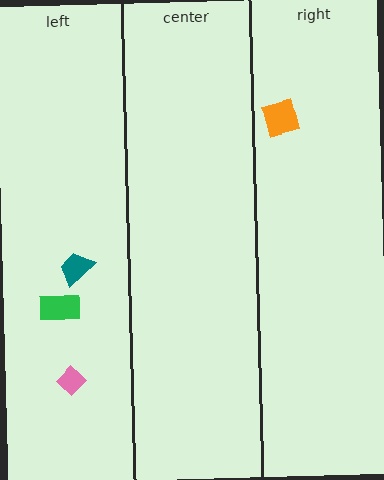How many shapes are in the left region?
3.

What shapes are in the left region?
The green rectangle, the pink diamond, the teal trapezoid.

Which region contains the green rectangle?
The left region.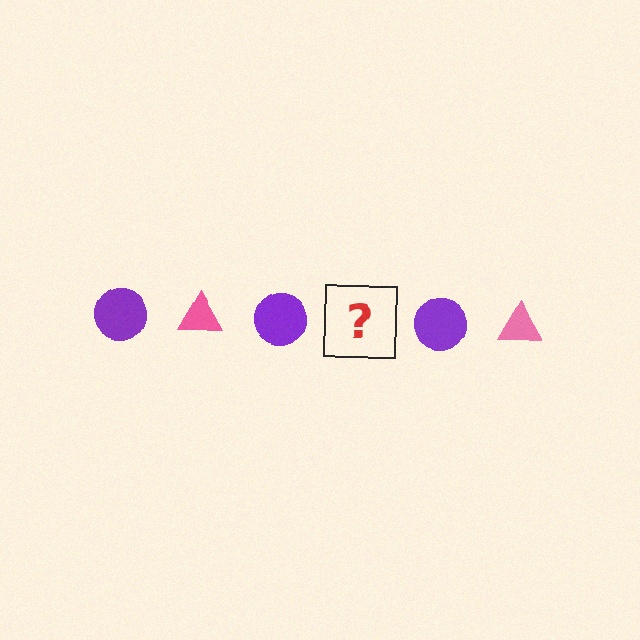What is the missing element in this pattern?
The missing element is a pink triangle.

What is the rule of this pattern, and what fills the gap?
The rule is that the pattern alternates between purple circle and pink triangle. The gap should be filled with a pink triangle.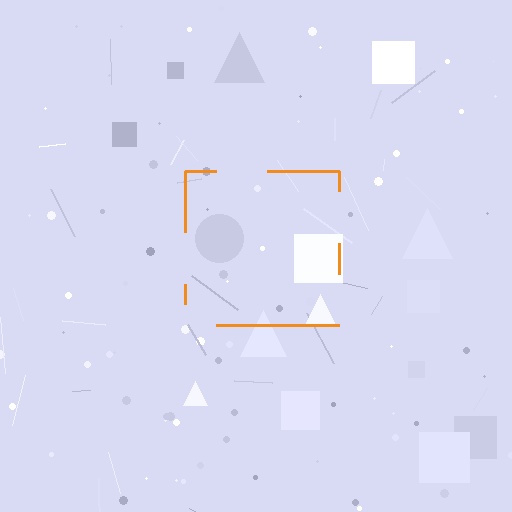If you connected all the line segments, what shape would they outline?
They would outline a square.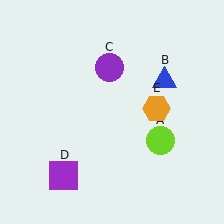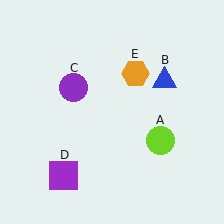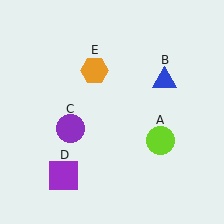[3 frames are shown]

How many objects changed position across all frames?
2 objects changed position: purple circle (object C), orange hexagon (object E).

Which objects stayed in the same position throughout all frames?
Lime circle (object A) and blue triangle (object B) and purple square (object D) remained stationary.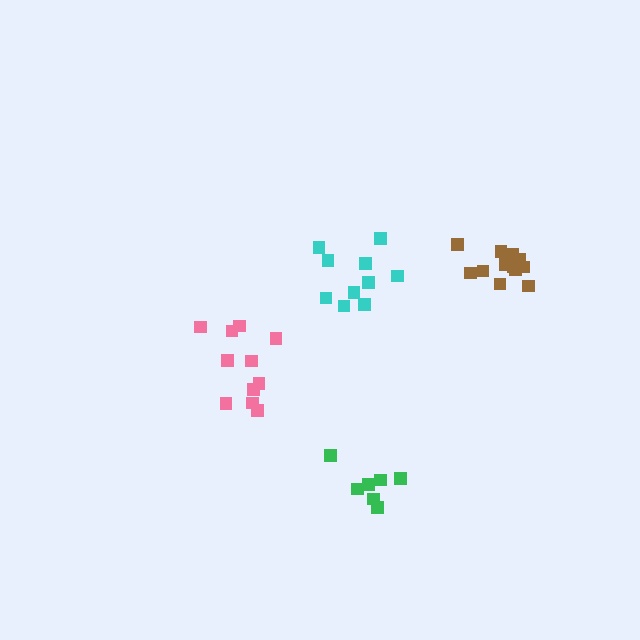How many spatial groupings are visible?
There are 4 spatial groupings.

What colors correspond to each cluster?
The clusters are colored: pink, green, brown, cyan.